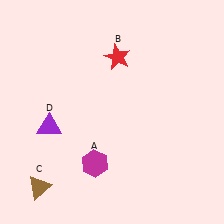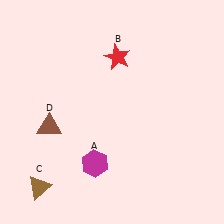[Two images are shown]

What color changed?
The triangle (D) changed from purple in Image 1 to brown in Image 2.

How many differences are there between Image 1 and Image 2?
There is 1 difference between the two images.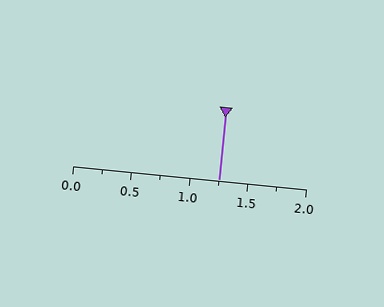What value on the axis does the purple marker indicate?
The marker indicates approximately 1.25.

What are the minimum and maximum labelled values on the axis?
The axis runs from 0.0 to 2.0.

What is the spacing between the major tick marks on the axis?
The major ticks are spaced 0.5 apart.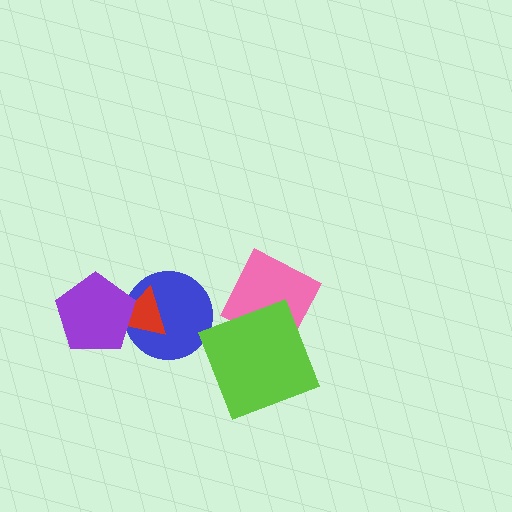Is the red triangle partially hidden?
Yes, it is partially covered by another shape.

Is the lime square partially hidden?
No, no other shape covers it.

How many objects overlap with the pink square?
1 object overlaps with the pink square.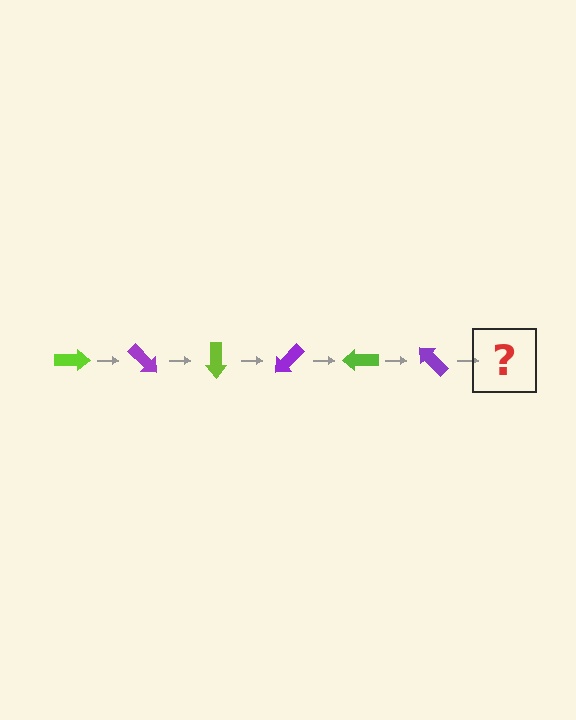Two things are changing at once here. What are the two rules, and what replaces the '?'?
The two rules are that it rotates 45 degrees each step and the color cycles through lime and purple. The '?' should be a lime arrow, rotated 270 degrees from the start.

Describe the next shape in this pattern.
It should be a lime arrow, rotated 270 degrees from the start.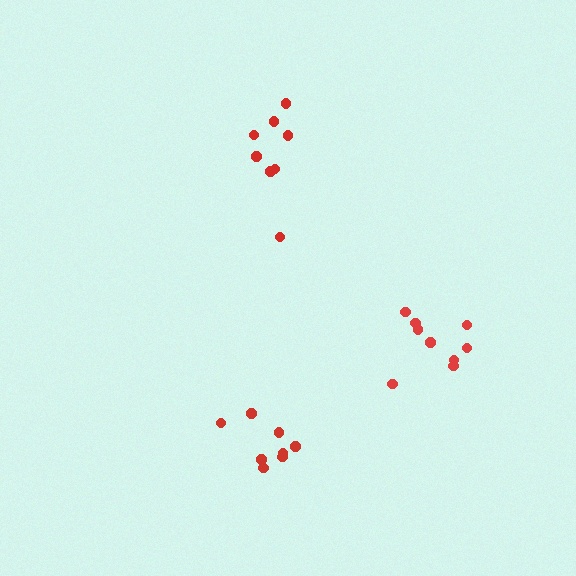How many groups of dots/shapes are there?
There are 3 groups.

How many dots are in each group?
Group 1: 8 dots, Group 2: 8 dots, Group 3: 9 dots (25 total).